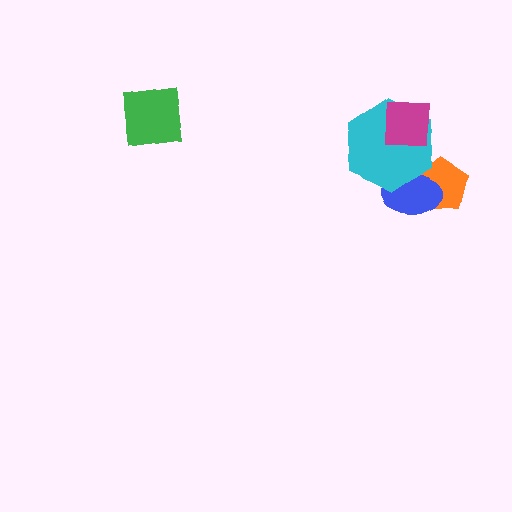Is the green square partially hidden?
No, no other shape covers it.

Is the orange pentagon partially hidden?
Yes, it is partially covered by another shape.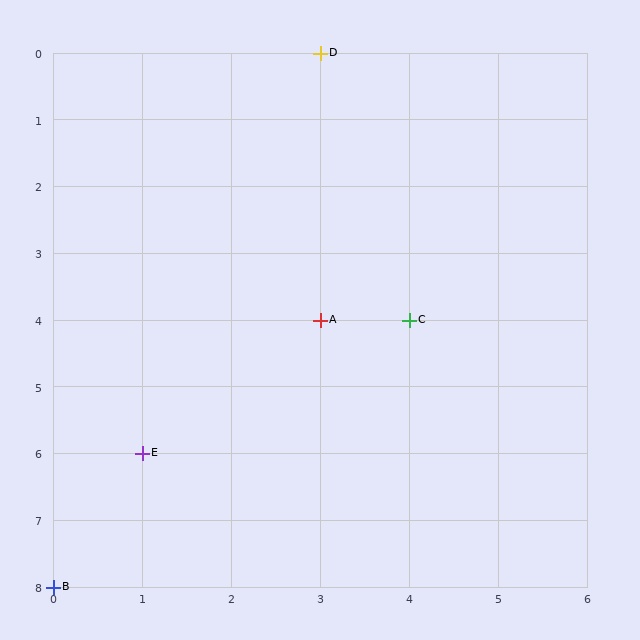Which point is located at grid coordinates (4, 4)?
Point C is at (4, 4).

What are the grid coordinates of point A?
Point A is at grid coordinates (3, 4).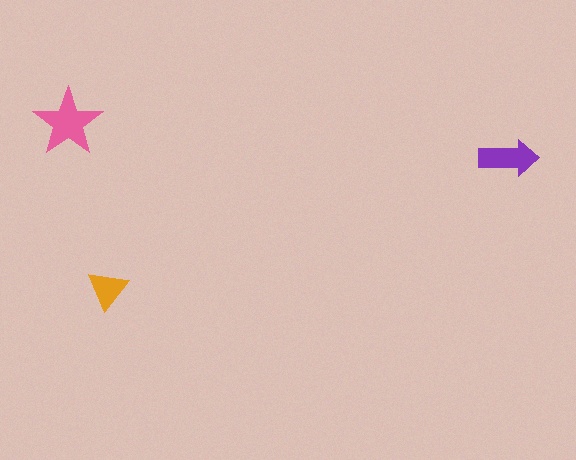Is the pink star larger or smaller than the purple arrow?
Larger.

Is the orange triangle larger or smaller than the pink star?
Smaller.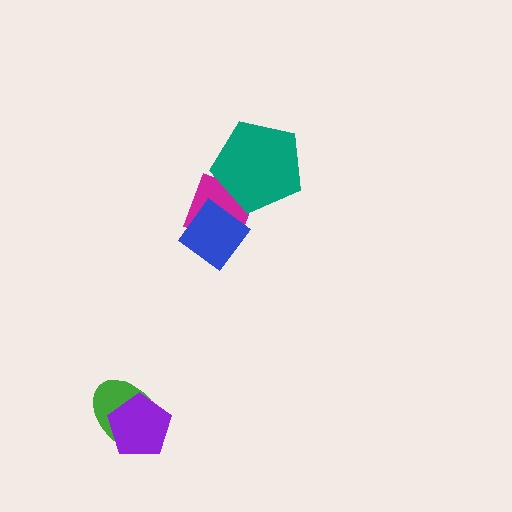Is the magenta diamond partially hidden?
Yes, it is partially covered by another shape.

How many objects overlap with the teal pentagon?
1 object overlaps with the teal pentagon.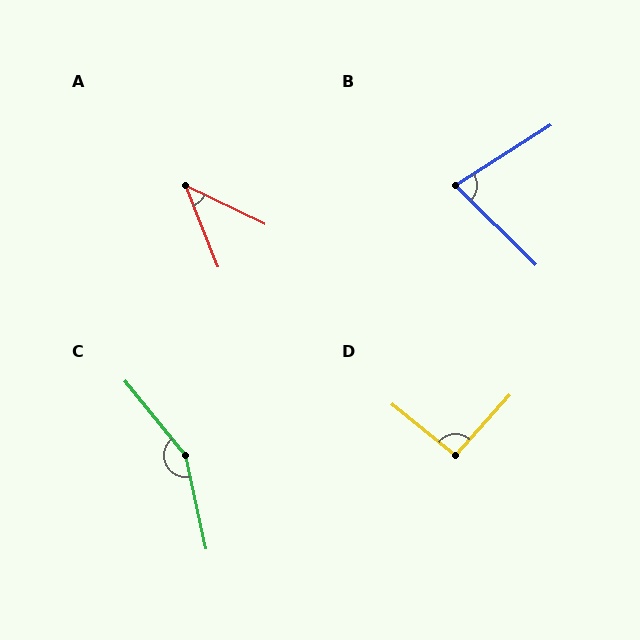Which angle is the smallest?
A, at approximately 42 degrees.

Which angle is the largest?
C, at approximately 153 degrees.